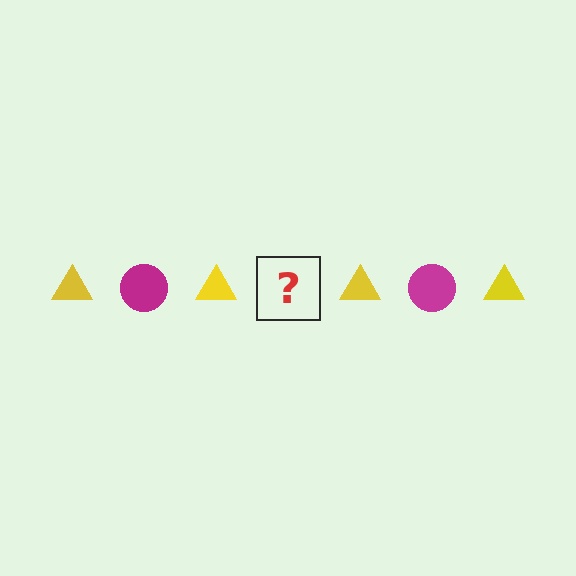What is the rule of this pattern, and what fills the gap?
The rule is that the pattern alternates between yellow triangle and magenta circle. The gap should be filled with a magenta circle.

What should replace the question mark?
The question mark should be replaced with a magenta circle.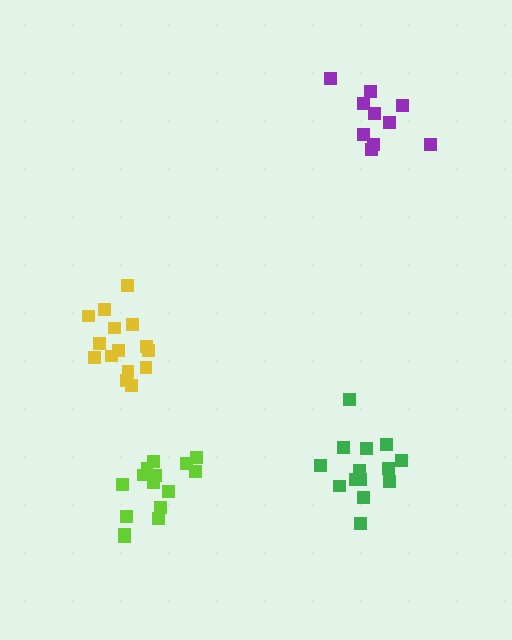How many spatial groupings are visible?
There are 4 spatial groupings.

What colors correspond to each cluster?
The clusters are colored: green, purple, lime, yellow.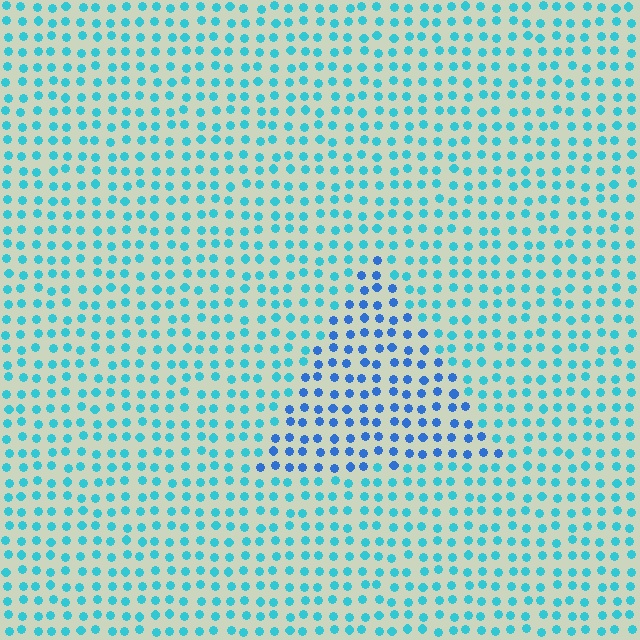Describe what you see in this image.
The image is filled with small cyan elements in a uniform arrangement. A triangle-shaped region is visible where the elements are tinted to a slightly different hue, forming a subtle color boundary.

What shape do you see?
I see a triangle.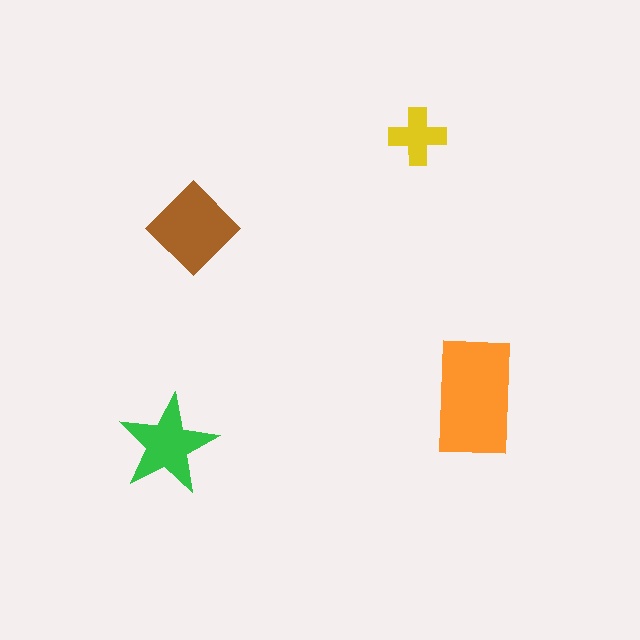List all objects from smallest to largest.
The yellow cross, the green star, the brown diamond, the orange rectangle.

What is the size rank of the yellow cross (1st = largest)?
4th.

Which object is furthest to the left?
The green star is leftmost.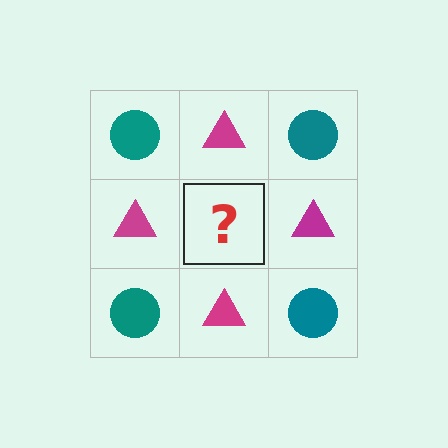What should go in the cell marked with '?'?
The missing cell should contain a teal circle.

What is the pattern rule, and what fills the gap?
The rule is that it alternates teal circle and magenta triangle in a checkerboard pattern. The gap should be filled with a teal circle.